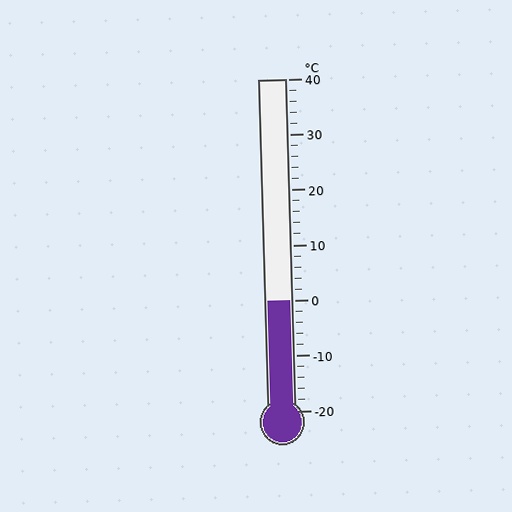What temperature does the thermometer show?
The thermometer shows approximately 0°C.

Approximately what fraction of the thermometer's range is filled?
The thermometer is filled to approximately 35% of its range.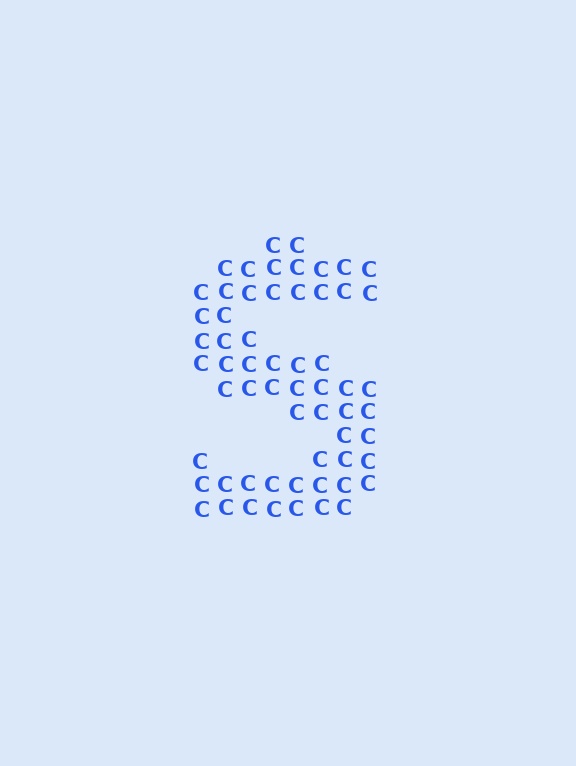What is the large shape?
The large shape is the letter S.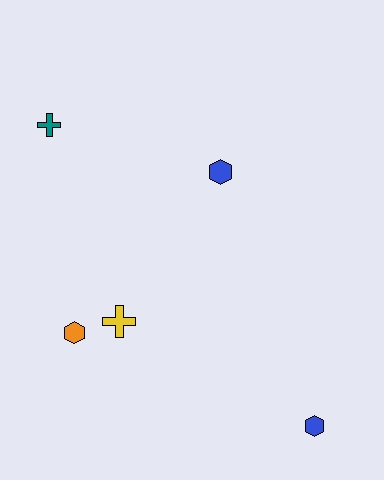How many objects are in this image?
There are 5 objects.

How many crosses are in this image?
There are 2 crosses.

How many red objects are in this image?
There are no red objects.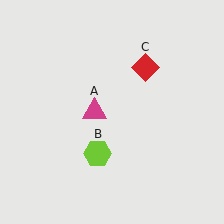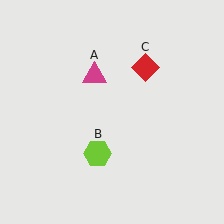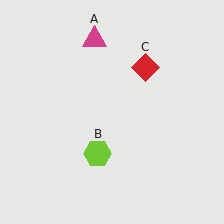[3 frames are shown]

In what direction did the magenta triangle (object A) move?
The magenta triangle (object A) moved up.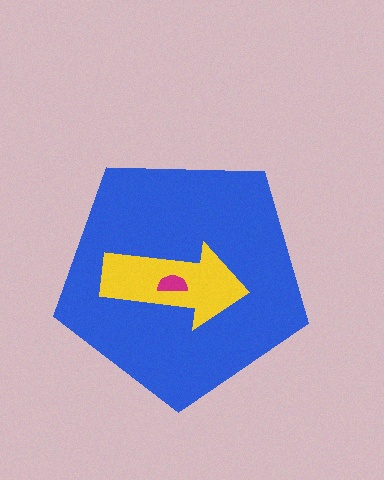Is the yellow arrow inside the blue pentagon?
Yes.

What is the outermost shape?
The blue pentagon.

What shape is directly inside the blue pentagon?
The yellow arrow.